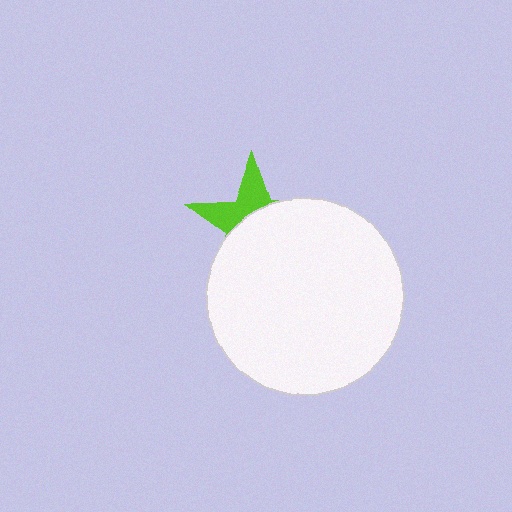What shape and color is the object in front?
The object in front is a white circle.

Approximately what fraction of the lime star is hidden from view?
Roughly 64% of the lime star is hidden behind the white circle.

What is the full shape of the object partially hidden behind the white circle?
The partially hidden object is a lime star.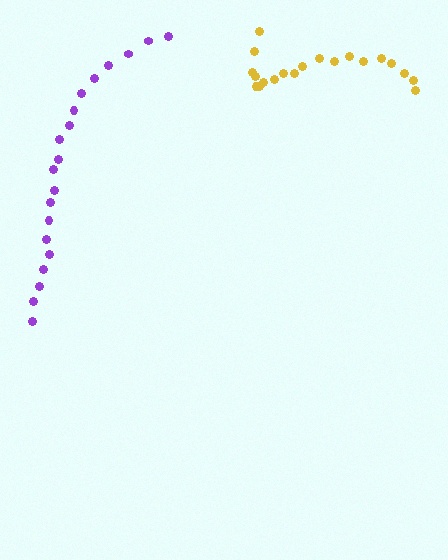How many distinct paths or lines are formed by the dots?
There are 2 distinct paths.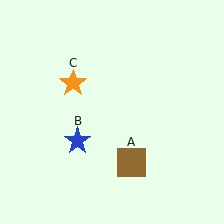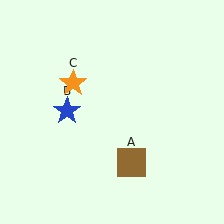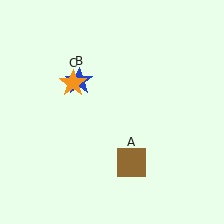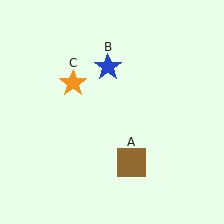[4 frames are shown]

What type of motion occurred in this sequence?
The blue star (object B) rotated clockwise around the center of the scene.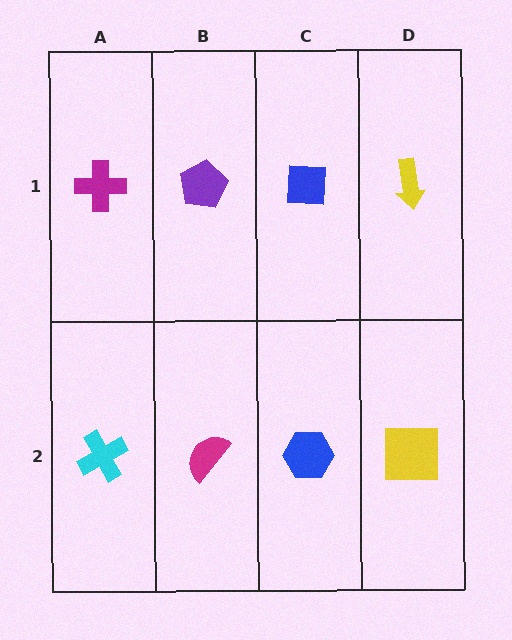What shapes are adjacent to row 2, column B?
A purple pentagon (row 1, column B), a cyan cross (row 2, column A), a blue hexagon (row 2, column C).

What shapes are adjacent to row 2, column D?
A yellow arrow (row 1, column D), a blue hexagon (row 2, column C).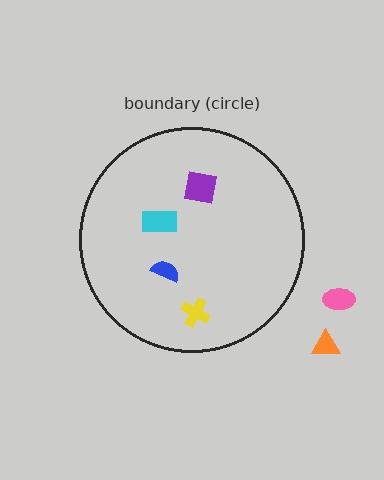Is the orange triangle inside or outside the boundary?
Outside.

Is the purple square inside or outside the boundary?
Inside.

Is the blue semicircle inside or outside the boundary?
Inside.